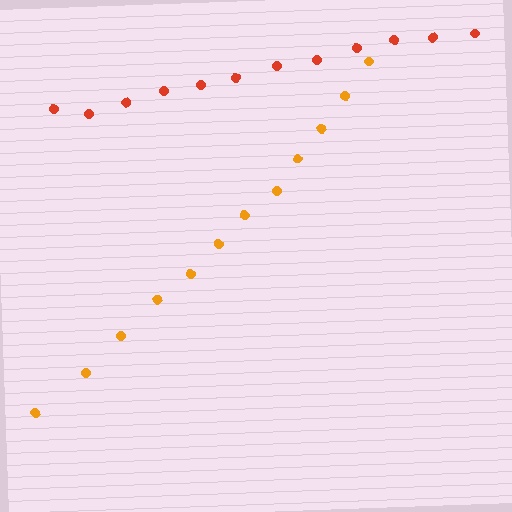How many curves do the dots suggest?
There are 2 distinct paths.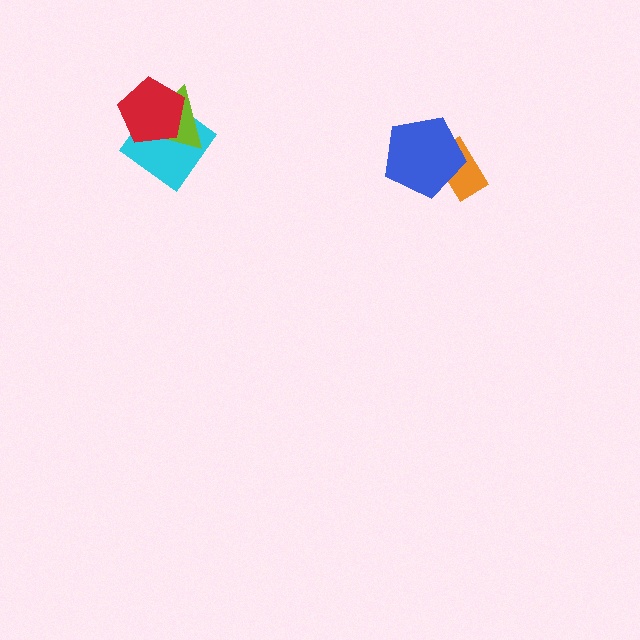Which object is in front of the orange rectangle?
The blue pentagon is in front of the orange rectangle.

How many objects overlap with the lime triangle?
2 objects overlap with the lime triangle.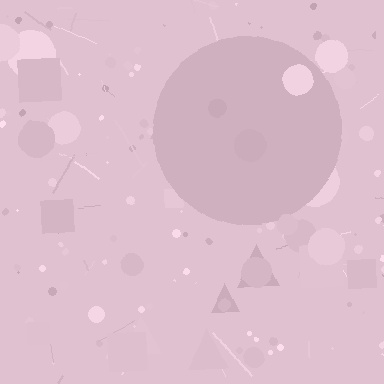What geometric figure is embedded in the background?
A circle is embedded in the background.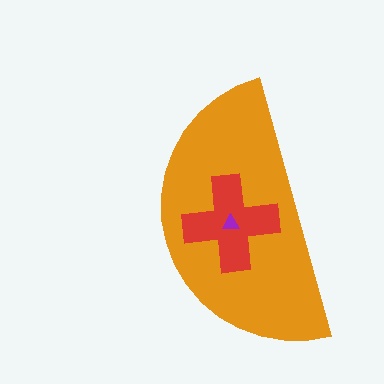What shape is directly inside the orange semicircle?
The red cross.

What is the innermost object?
The purple triangle.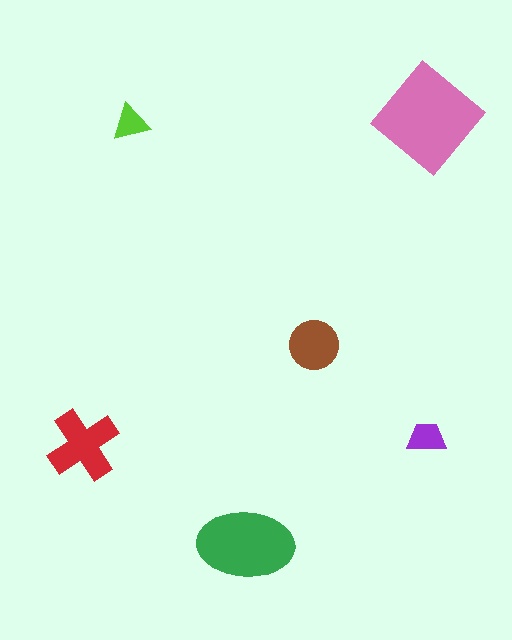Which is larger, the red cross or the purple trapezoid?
The red cross.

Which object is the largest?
The pink diamond.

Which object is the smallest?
The lime triangle.